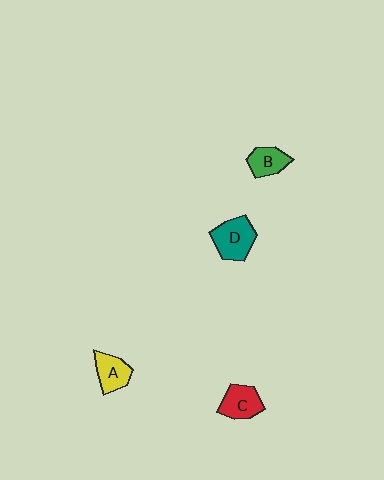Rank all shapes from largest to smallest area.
From largest to smallest: D (teal), C (red), A (yellow), B (green).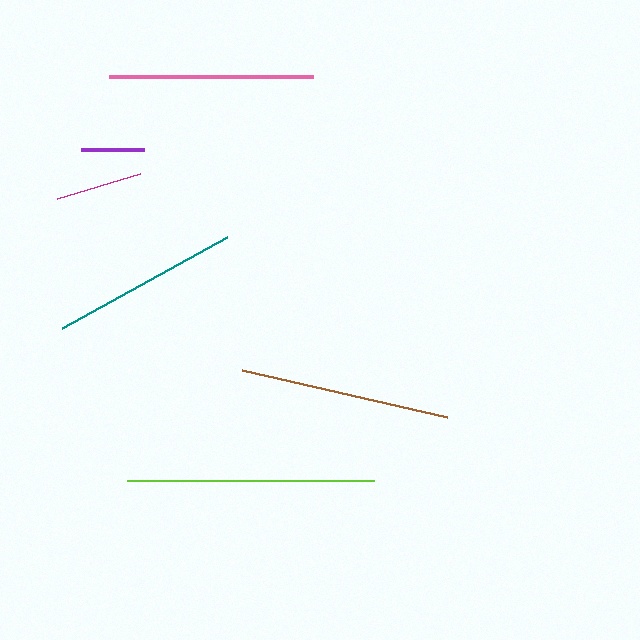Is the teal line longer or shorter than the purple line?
The teal line is longer than the purple line.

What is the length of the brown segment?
The brown segment is approximately 210 pixels long.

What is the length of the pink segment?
The pink segment is approximately 203 pixels long.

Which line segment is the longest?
The lime line is the longest at approximately 247 pixels.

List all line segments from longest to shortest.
From longest to shortest: lime, brown, pink, teal, magenta, purple.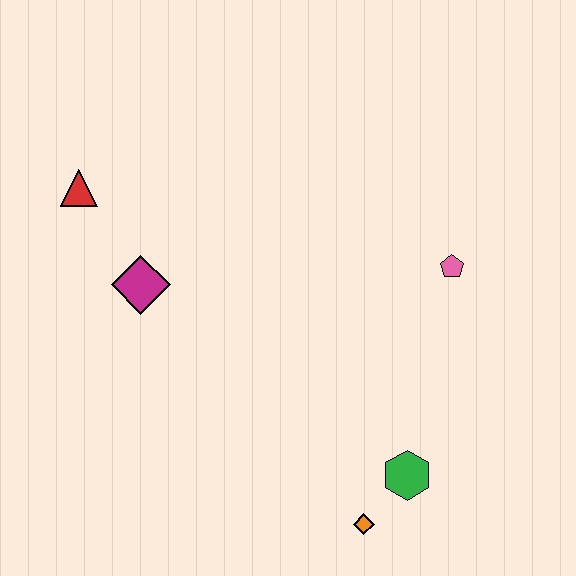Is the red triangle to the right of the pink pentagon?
No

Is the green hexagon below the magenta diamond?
Yes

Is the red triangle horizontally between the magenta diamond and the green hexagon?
No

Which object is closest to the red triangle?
The magenta diamond is closest to the red triangle.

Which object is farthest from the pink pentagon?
The red triangle is farthest from the pink pentagon.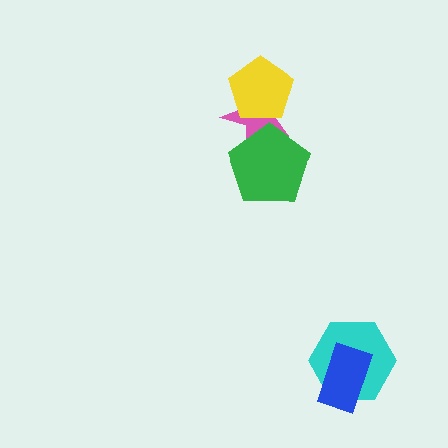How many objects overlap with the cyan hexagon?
1 object overlaps with the cyan hexagon.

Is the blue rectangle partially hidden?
No, no other shape covers it.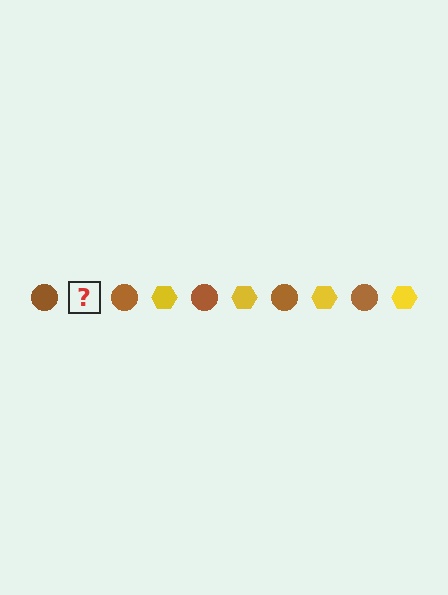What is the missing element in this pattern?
The missing element is a yellow hexagon.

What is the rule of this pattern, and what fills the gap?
The rule is that the pattern alternates between brown circle and yellow hexagon. The gap should be filled with a yellow hexagon.